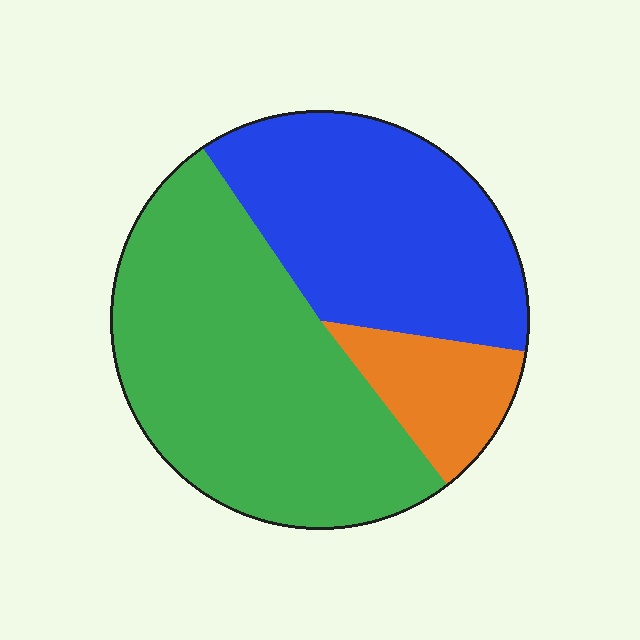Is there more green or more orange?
Green.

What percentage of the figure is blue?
Blue covers 37% of the figure.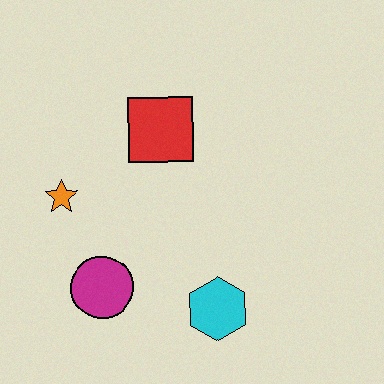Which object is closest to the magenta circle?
The orange star is closest to the magenta circle.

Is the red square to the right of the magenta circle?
Yes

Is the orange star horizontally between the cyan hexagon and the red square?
No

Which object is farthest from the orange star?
The cyan hexagon is farthest from the orange star.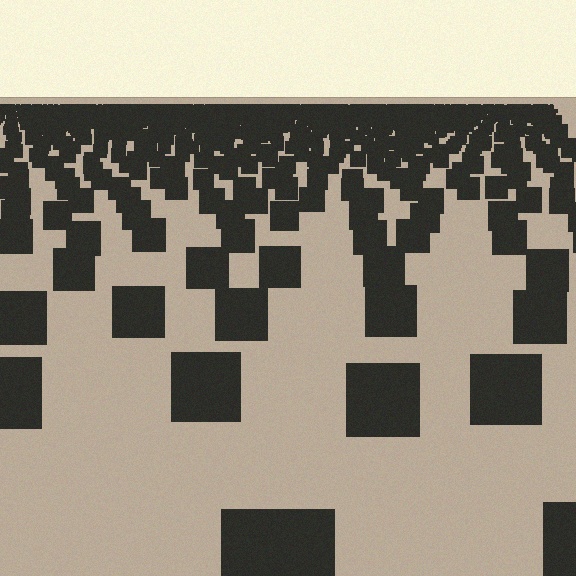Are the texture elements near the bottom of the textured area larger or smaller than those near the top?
Larger. Near the bottom, elements are closer to the viewer and appear at a bigger on-screen size.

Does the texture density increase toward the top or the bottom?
Density increases toward the top.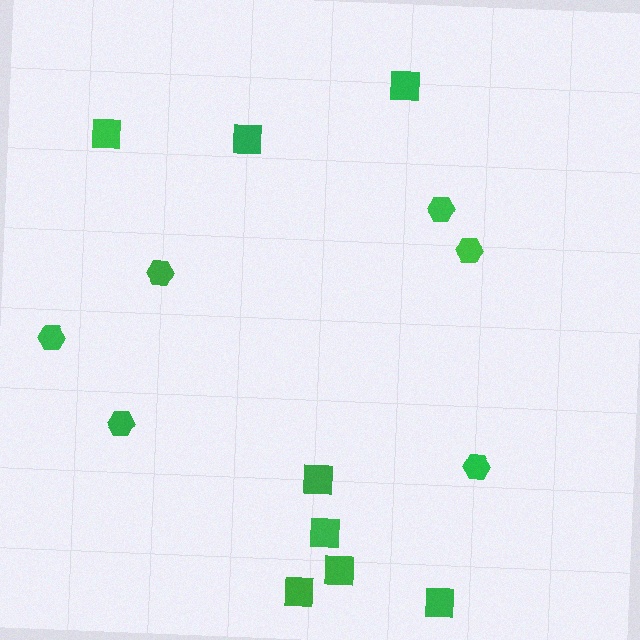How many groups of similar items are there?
There are 2 groups: one group of hexagons (6) and one group of squares (8).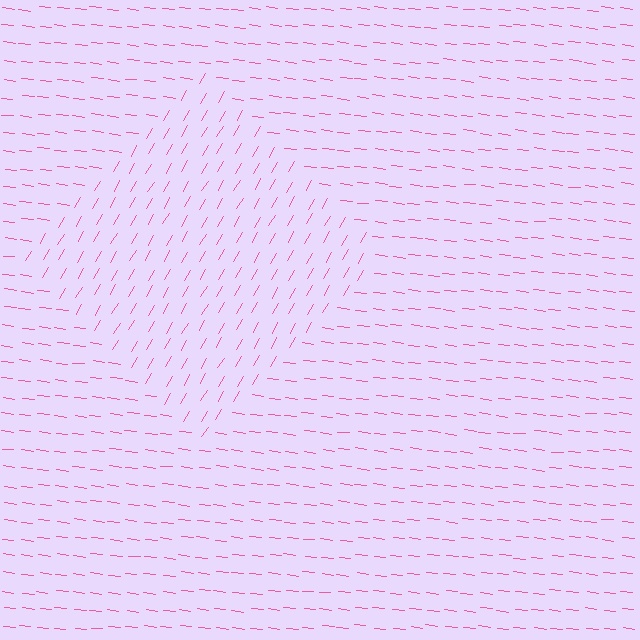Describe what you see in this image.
The image is filled with small pink line segments. A diamond region in the image has lines oriented differently from the surrounding lines, creating a visible texture boundary.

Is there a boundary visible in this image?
Yes, there is a texture boundary formed by a change in line orientation.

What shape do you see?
I see a diamond.